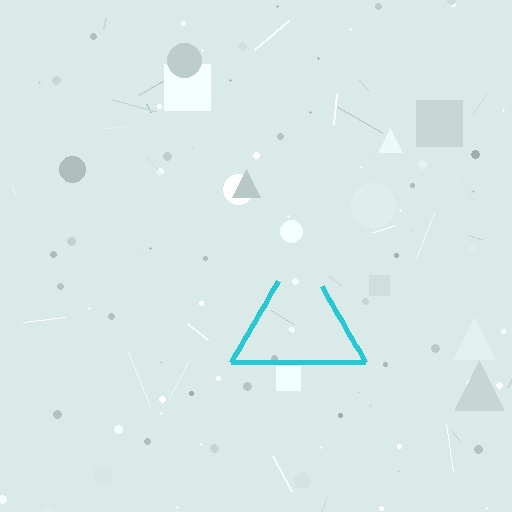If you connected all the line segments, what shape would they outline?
They would outline a triangle.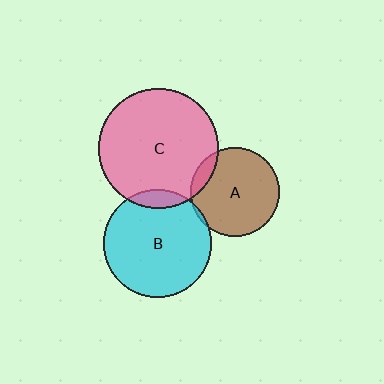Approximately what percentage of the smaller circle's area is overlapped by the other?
Approximately 10%.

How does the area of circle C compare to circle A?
Approximately 1.8 times.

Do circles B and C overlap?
Yes.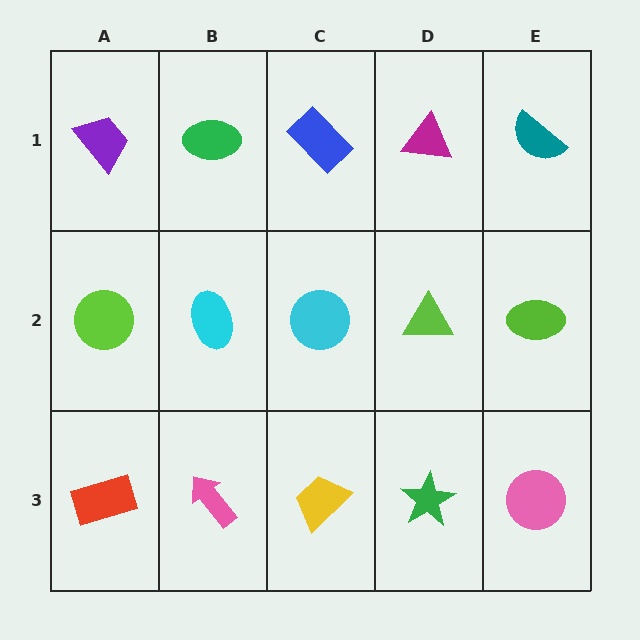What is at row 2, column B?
A cyan ellipse.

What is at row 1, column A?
A purple trapezoid.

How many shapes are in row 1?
5 shapes.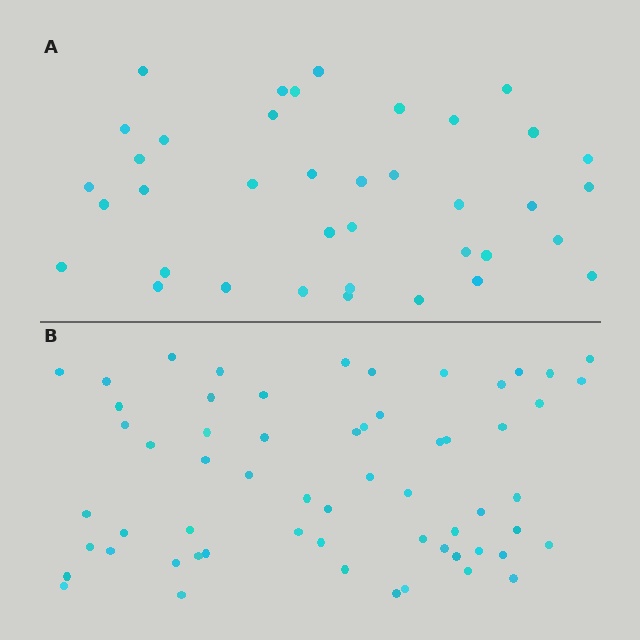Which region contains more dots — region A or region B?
Region B (the bottom region) has more dots.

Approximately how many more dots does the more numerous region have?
Region B has approximately 20 more dots than region A.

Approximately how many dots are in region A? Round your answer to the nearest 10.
About 40 dots. (The exact count is 38, which rounds to 40.)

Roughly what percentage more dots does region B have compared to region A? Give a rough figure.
About 60% more.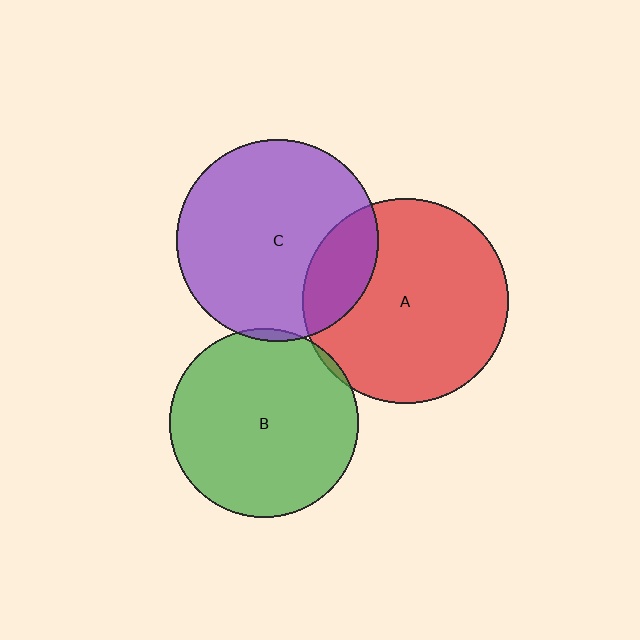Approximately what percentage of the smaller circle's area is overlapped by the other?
Approximately 20%.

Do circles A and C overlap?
Yes.